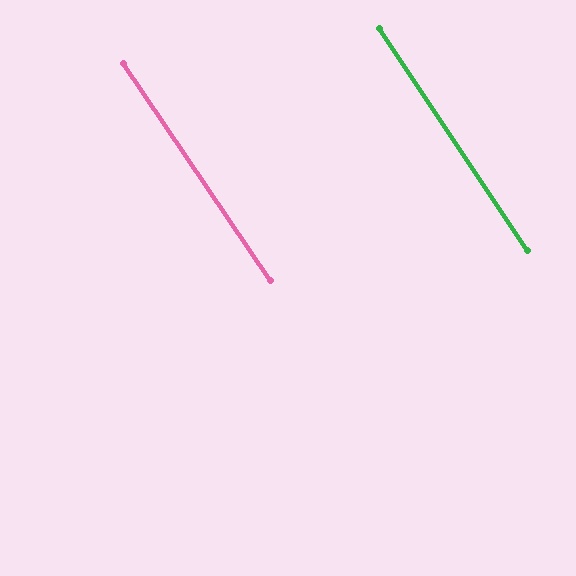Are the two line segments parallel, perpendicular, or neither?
Parallel — their directions differ by only 0.5°.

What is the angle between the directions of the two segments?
Approximately 0 degrees.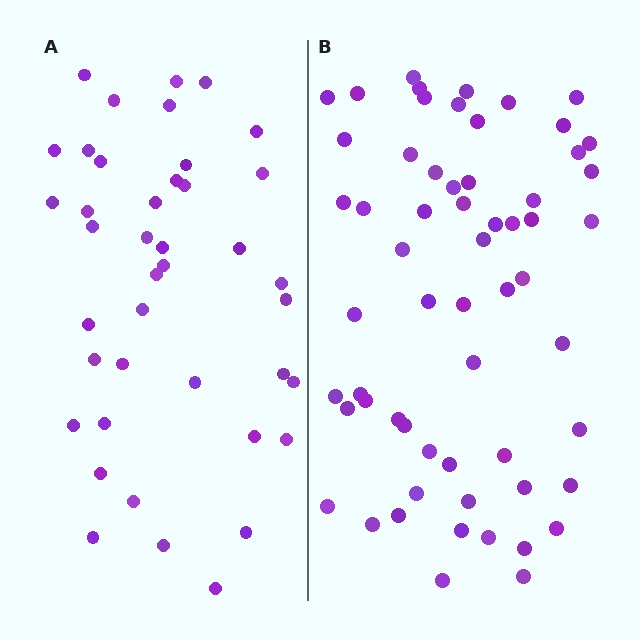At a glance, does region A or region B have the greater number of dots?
Region B (the right region) has more dots.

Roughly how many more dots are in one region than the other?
Region B has approximately 20 more dots than region A.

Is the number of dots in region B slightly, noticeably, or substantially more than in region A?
Region B has substantially more. The ratio is roughly 1.5 to 1.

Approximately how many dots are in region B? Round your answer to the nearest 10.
About 60 dots.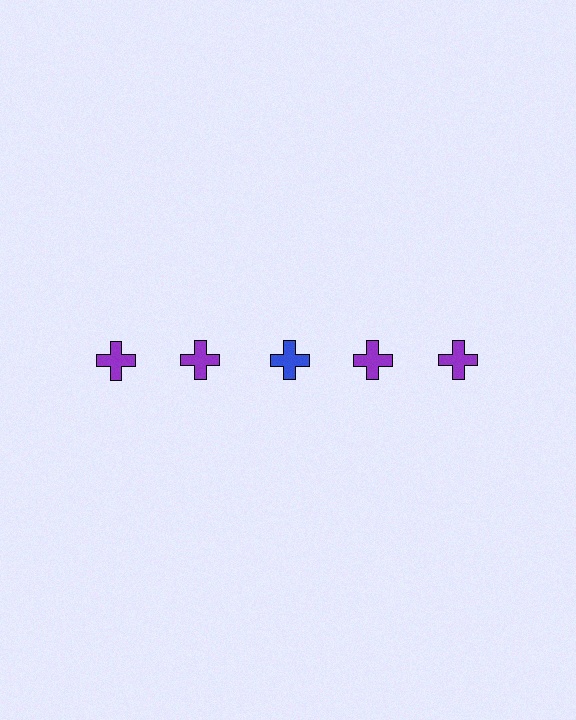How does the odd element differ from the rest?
It has a different color: blue instead of purple.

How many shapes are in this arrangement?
There are 5 shapes arranged in a grid pattern.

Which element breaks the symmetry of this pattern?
The blue cross in the top row, center column breaks the symmetry. All other shapes are purple crosses.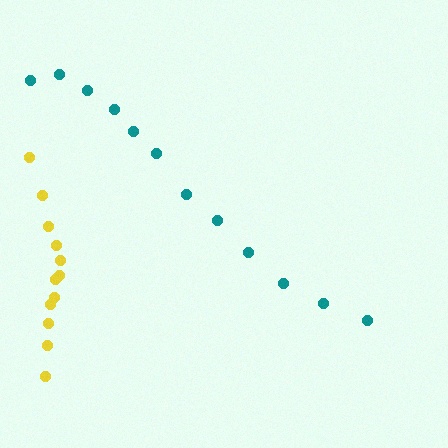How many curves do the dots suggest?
There are 2 distinct paths.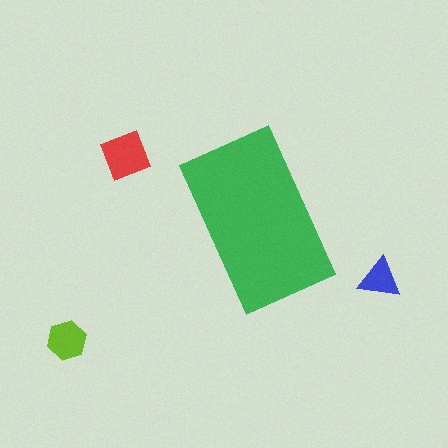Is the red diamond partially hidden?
No, the red diamond is fully visible.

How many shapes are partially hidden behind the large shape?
0 shapes are partially hidden.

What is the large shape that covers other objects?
A green rectangle.